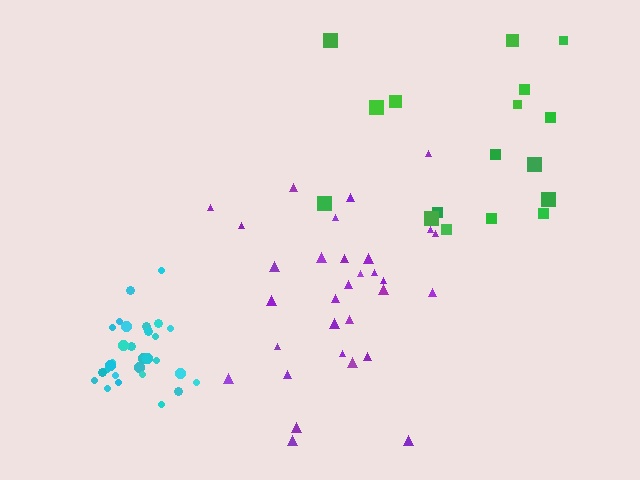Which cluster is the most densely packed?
Cyan.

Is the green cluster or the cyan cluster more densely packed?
Cyan.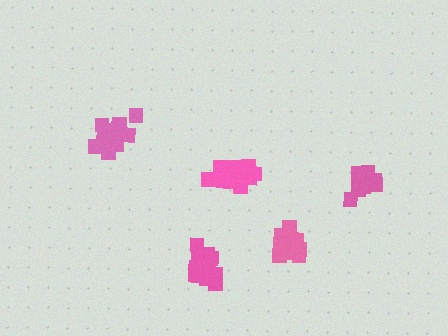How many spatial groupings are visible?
There are 5 spatial groupings.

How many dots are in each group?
Group 1: 14 dots, Group 2: 15 dots, Group 3: 15 dots, Group 4: 18 dots, Group 5: 18 dots (80 total).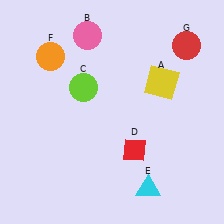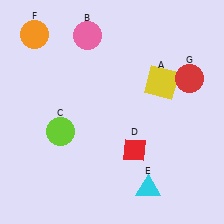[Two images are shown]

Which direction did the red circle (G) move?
The red circle (G) moved down.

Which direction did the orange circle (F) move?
The orange circle (F) moved up.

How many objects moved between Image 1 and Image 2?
3 objects moved between the two images.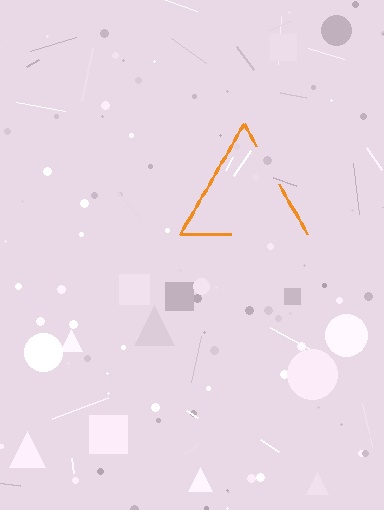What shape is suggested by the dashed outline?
The dashed outline suggests a triangle.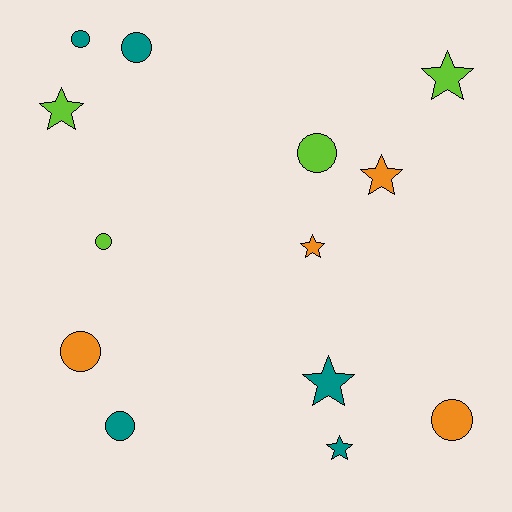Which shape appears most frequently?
Circle, with 7 objects.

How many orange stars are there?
There are 2 orange stars.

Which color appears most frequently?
Teal, with 5 objects.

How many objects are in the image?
There are 13 objects.